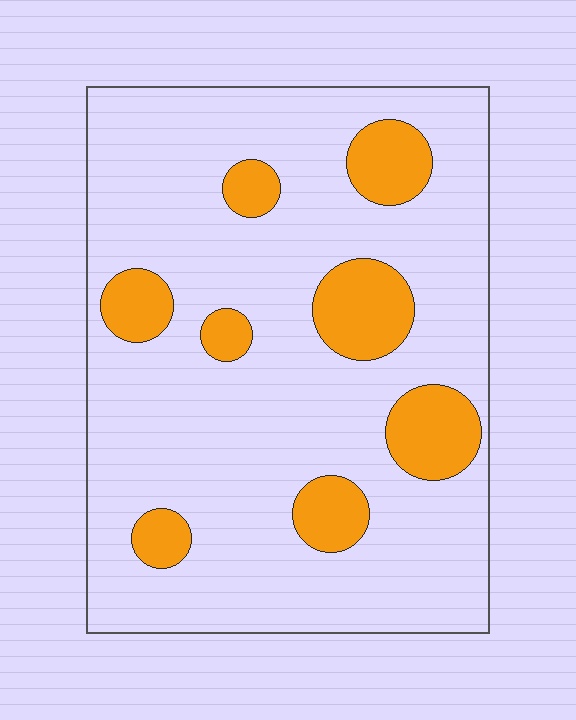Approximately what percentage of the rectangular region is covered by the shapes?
Approximately 15%.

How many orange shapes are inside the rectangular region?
8.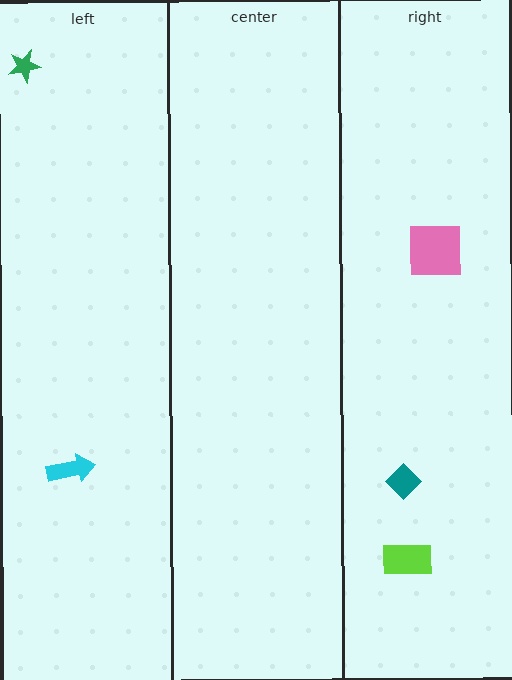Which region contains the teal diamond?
The right region.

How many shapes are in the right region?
3.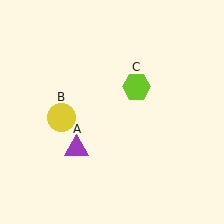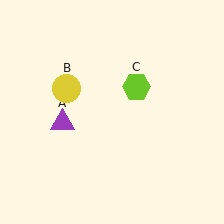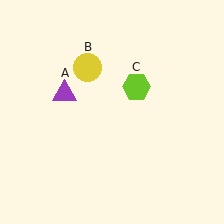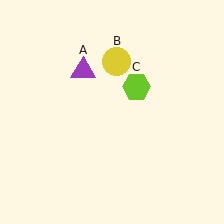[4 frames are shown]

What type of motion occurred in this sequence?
The purple triangle (object A), yellow circle (object B) rotated clockwise around the center of the scene.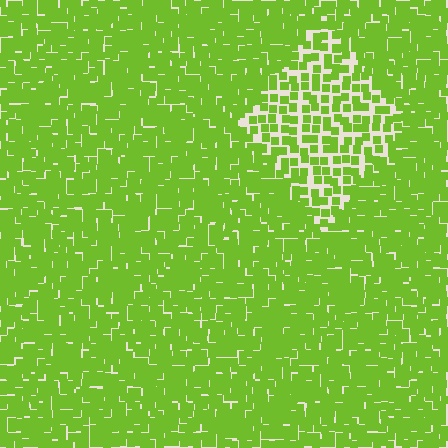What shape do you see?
I see a diamond.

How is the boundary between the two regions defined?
The boundary is defined by a change in element density (approximately 1.9x ratio). All elements are the same color, size, and shape.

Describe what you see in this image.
The image contains small lime elements arranged at two different densities. A diamond-shaped region is visible where the elements are less densely packed than the surrounding area.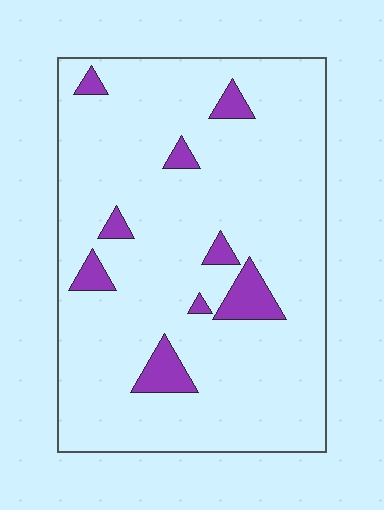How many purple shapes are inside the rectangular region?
9.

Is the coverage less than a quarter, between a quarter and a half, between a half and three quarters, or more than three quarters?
Less than a quarter.